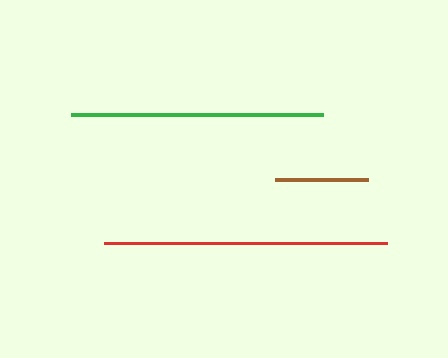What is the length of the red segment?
The red segment is approximately 283 pixels long.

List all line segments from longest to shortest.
From longest to shortest: red, green, brown.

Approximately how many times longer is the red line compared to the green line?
The red line is approximately 1.1 times the length of the green line.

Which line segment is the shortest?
The brown line is the shortest at approximately 93 pixels.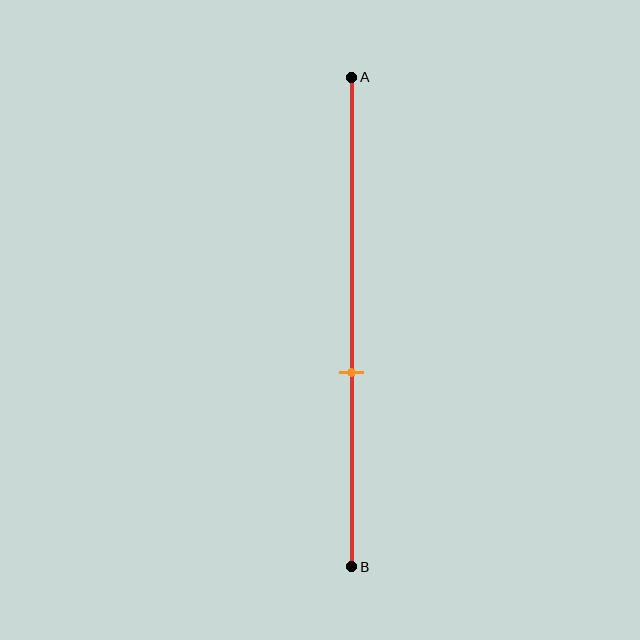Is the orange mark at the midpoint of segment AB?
No, the mark is at about 60% from A, not at the 50% midpoint.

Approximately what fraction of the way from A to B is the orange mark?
The orange mark is approximately 60% of the way from A to B.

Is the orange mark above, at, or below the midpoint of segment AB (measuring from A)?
The orange mark is below the midpoint of segment AB.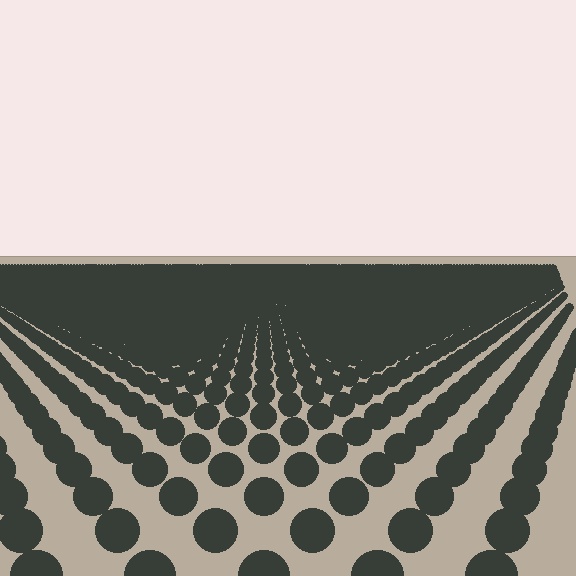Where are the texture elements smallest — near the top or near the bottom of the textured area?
Near the top.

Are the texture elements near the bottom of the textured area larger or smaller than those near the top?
Larger. Near the bottom, elements are closer to the viewer and appear at a bigger on-screen size.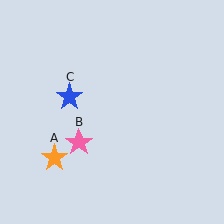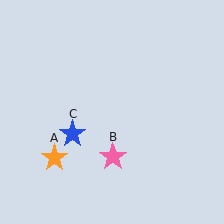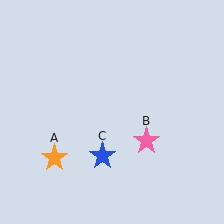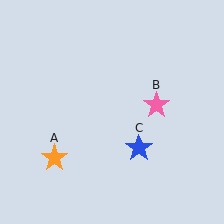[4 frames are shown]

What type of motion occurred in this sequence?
The pink star (object B), blue star (object C) rotated counterclockwise around the center of the scene.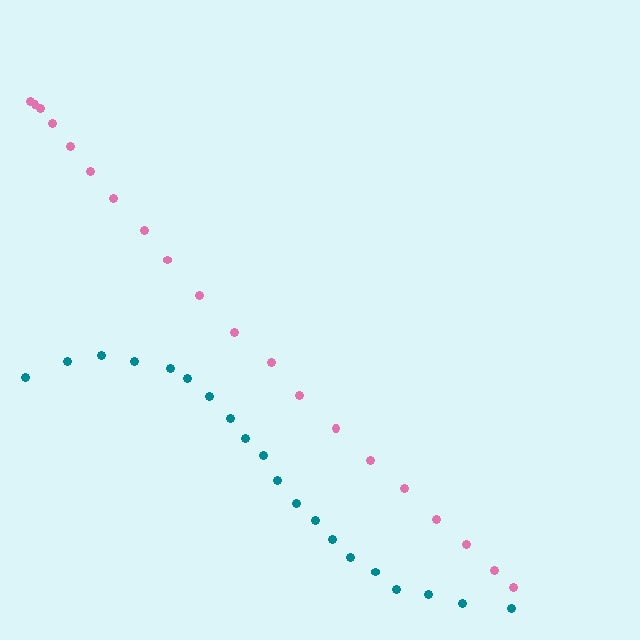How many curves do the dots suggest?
There are 2 distinct paths.